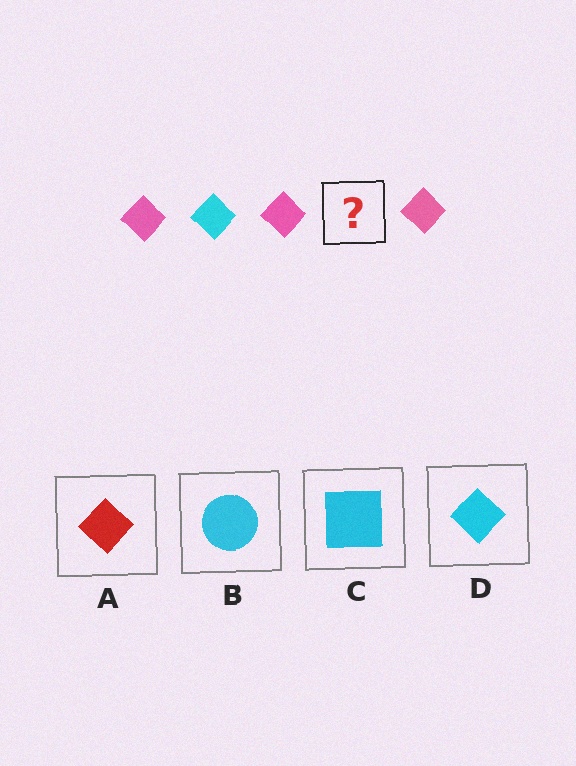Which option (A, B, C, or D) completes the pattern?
D.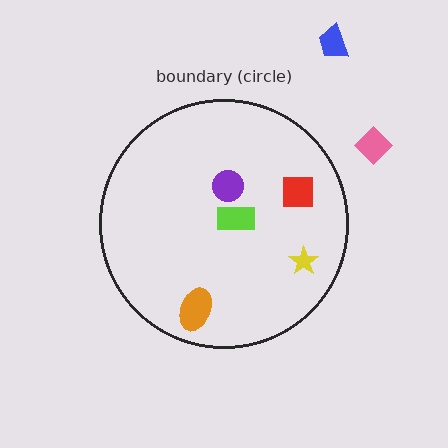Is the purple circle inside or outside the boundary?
Inside.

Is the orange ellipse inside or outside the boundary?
Inside.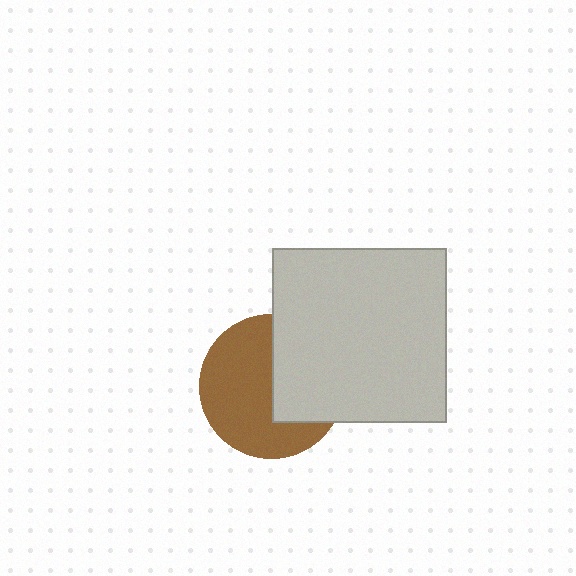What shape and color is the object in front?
The object in front is a light gray square.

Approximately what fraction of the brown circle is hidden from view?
Roughly 41% of the brown circle is hidden behind the light gray square.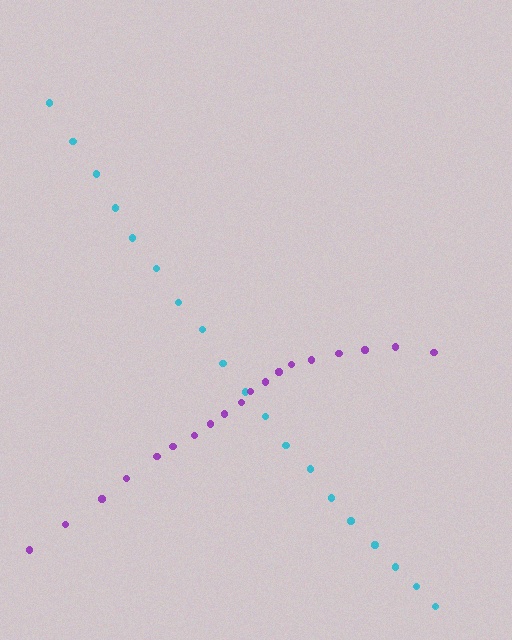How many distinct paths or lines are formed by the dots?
There are 2 distinct paths.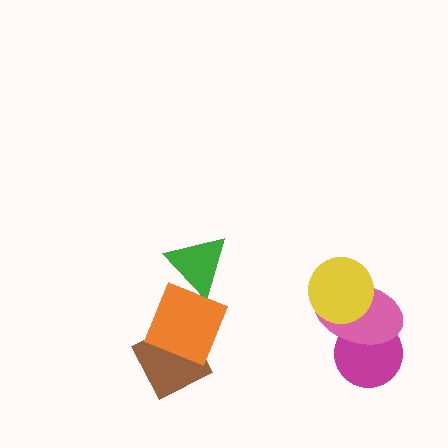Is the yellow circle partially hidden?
No, no other shape covers it.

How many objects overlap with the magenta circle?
1 object overlaps with the magenta circle.